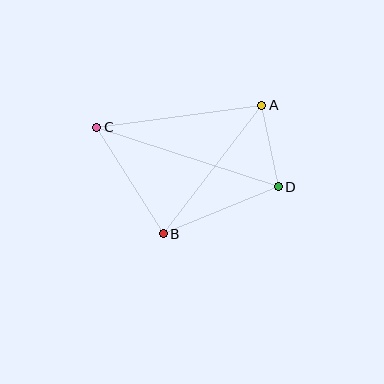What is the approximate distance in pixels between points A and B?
The distance between A and B is approximately 162 pixels.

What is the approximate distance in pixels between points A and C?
The distance between A and C is approximately 166 pixels.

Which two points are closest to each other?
Points A and D are closest to each other.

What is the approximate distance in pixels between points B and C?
The distance between B and C is approximately 125 pixels.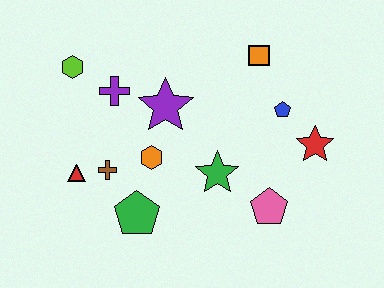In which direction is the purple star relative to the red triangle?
The purple star is to the right of the red triangle.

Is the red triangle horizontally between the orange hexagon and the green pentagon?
No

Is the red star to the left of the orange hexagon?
No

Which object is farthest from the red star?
The lime hexagon is farthest from the red star.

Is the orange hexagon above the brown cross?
Yes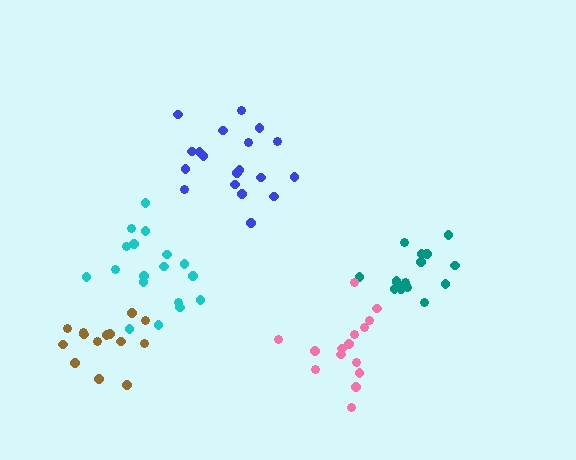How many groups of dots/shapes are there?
There are 5 groups.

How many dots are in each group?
Group 1: 15 dots, Group 2: 15 dots, Group 3: 19 dots, Group 4: 18 dots, Group 5: 14 dots (81 total).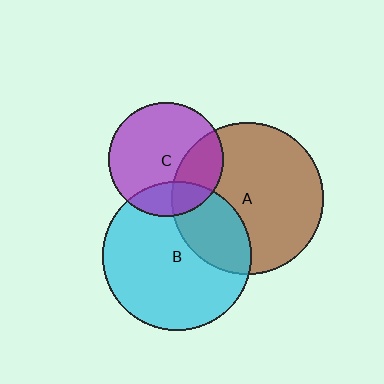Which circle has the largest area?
Circle A (brown).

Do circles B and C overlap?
Yes.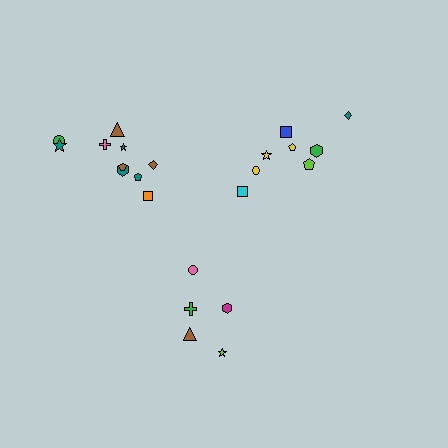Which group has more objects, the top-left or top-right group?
The top-left group.